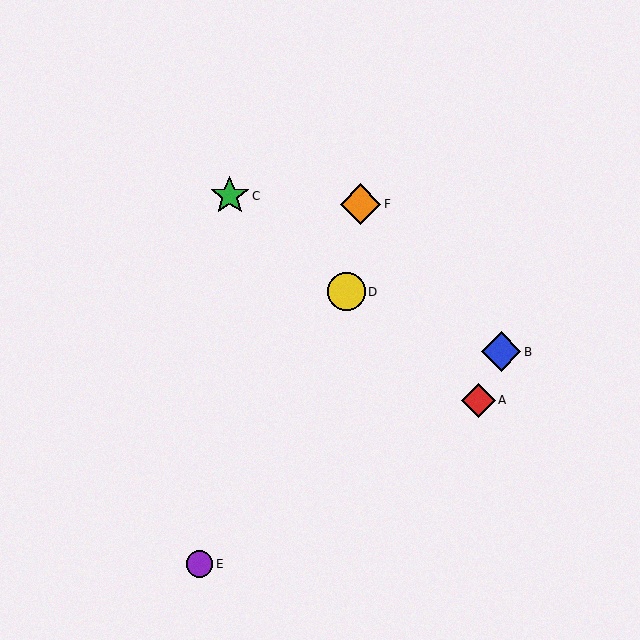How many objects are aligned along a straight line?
3 objects (A, C, D) are aligned along a straight line.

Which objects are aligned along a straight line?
Objects A, C, D are aligned along a straight line.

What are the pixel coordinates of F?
Object F is at (361, 204).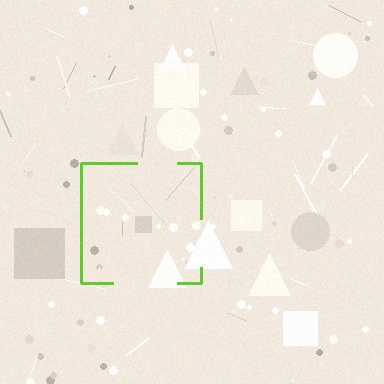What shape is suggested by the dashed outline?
The dashed outline suggests a square.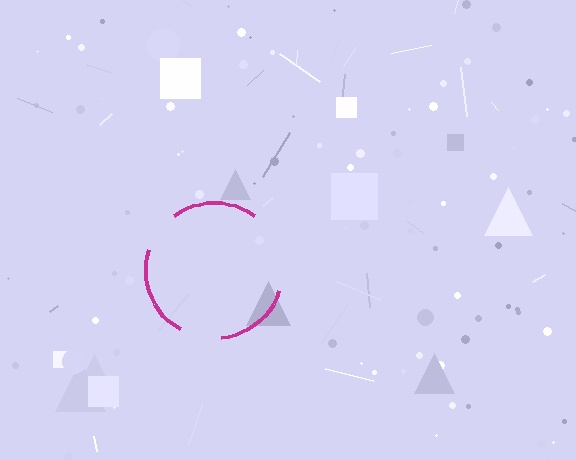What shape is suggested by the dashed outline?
The dashed outline suggests a circle.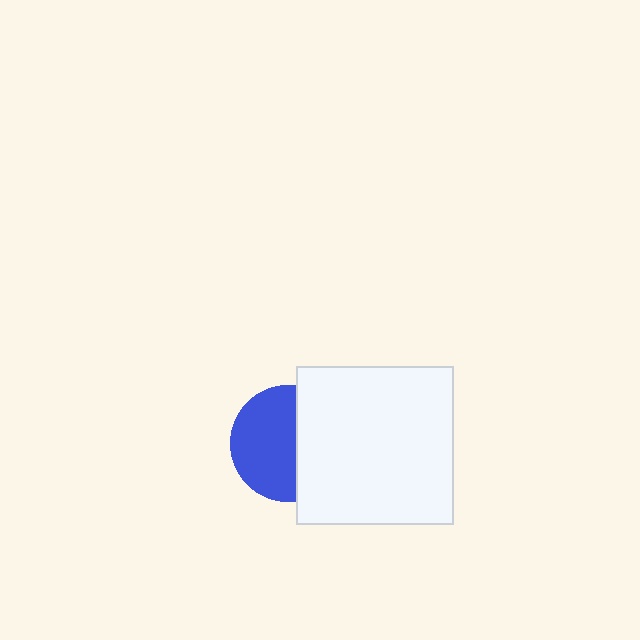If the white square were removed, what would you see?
You would see the complete blue circle.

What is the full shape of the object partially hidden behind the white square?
The partially hidden object is a blue circle.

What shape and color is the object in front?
The object in front is a white square.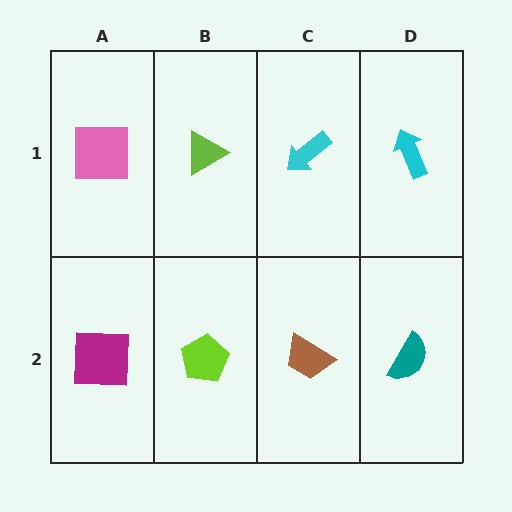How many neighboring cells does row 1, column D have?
2.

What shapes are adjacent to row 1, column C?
A brown trapezoid (row 2, column C), a lime triangle (row 1, column B), a cyan arrow (row 1, column D).